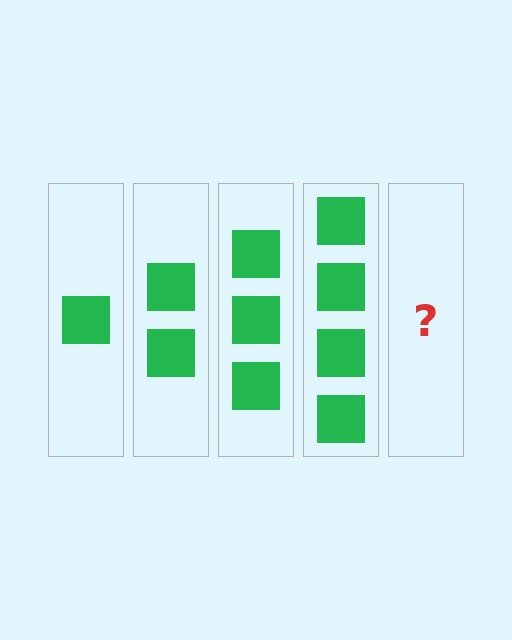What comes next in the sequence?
The next element should be 5 squares.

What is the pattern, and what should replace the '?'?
The pattern is that each step adds one more square. The '?' should be 5 squares.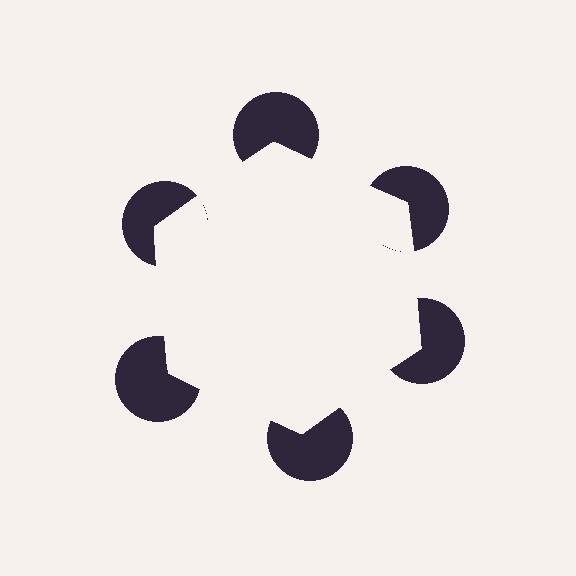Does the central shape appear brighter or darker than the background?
It typically appears slightly brighter than the background, even though no actual brightness change is drawn.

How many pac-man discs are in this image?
There are 6 — one at each vertex of the illusory hexagon.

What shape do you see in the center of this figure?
An illusory hexagon — its edges are inferred from the aligned wedge cuts in the pac-man discs, not physically drawn.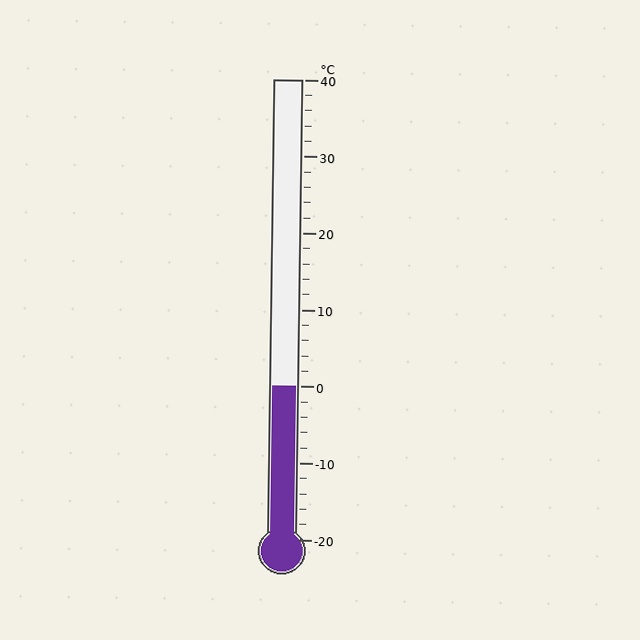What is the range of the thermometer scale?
The thermometer scale ranges from -20°C to 40°C.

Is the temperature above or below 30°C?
The temperature is below 30°C.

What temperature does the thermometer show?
The thermometer shows approximately 0°C.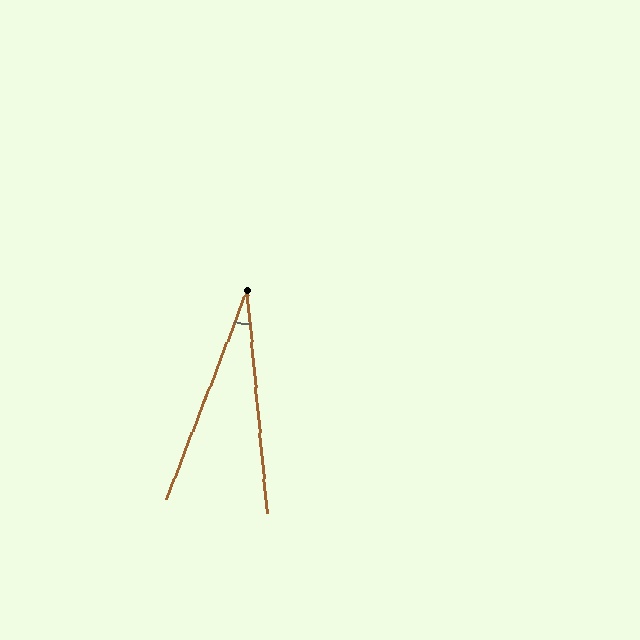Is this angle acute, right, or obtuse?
It is acute.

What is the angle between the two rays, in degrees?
Approximately 26 degrees.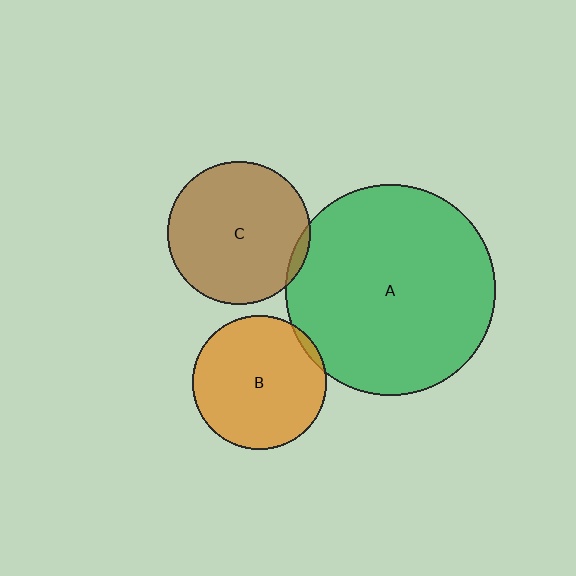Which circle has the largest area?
Circle A (green).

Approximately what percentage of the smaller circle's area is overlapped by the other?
Approximately 5%.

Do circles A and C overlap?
Yes.